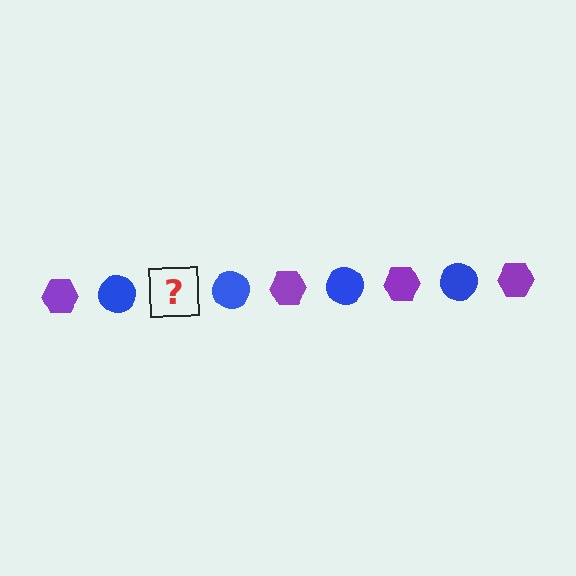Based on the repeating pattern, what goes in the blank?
The blank should be a purple hexagon.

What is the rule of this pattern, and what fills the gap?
The rule is that the pattern alternates between purple hexagon and blue circle. The gap should be filled with a purple hexagon.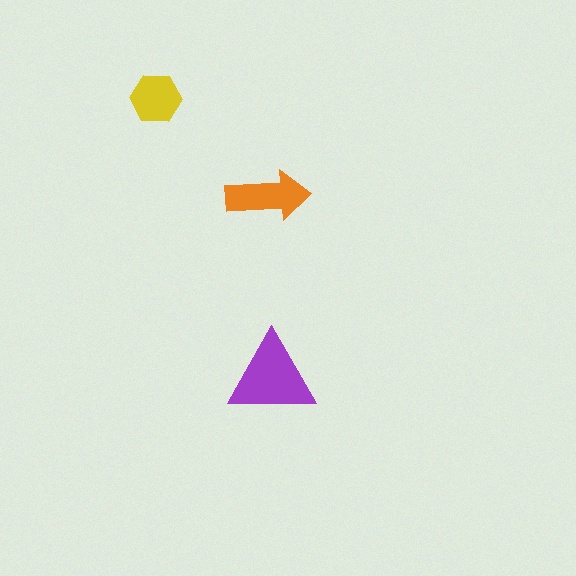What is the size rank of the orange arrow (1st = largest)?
2nd.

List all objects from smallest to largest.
The yellow hexagon, the orange arrow, the purple triangle.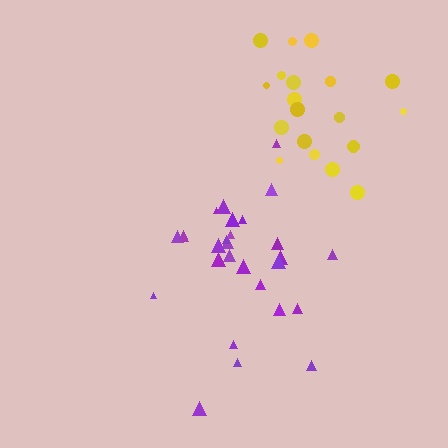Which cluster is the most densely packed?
Purple.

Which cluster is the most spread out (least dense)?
Yellow.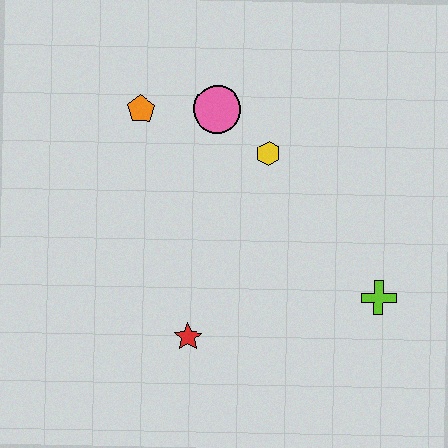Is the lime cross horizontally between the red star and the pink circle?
No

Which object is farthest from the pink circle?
The lime cross is farthest from the pink circle.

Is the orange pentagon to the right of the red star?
No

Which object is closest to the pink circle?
The yellow hexagon is closest to the pink circle.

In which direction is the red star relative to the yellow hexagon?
The red star is below the yellow hexagon.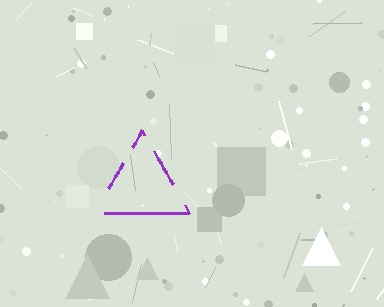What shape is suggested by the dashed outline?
The dashed outline suggests a triangle.